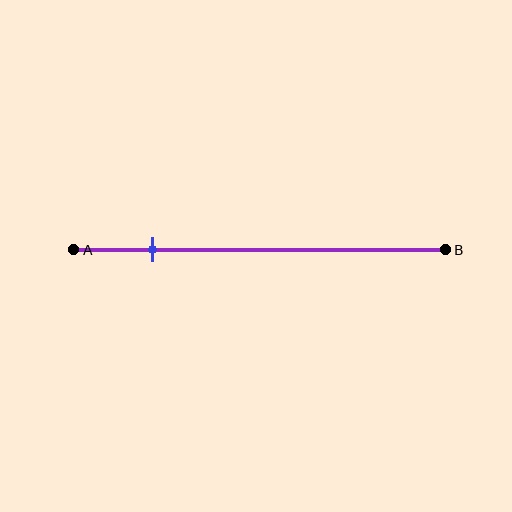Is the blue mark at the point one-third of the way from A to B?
No, the mark is at about 20% from A, not at the 33% one-third point.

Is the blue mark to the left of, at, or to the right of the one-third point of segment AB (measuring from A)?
The blue mark is to the left of the one-third point of segment AB.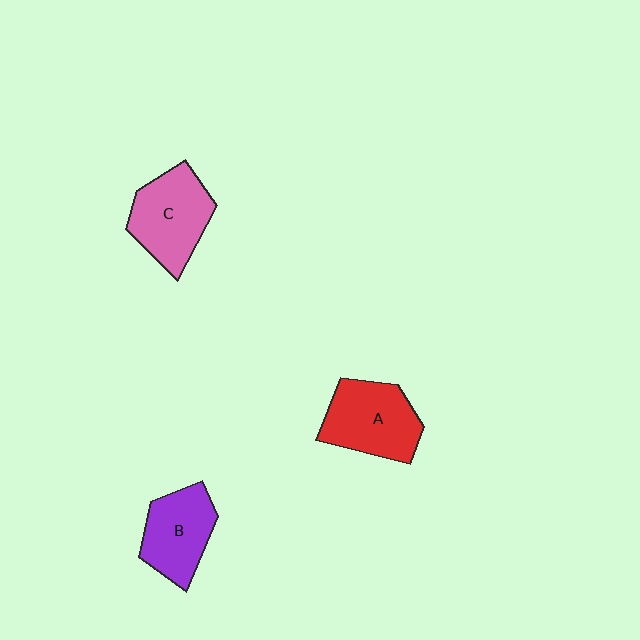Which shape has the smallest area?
Shape B (purple).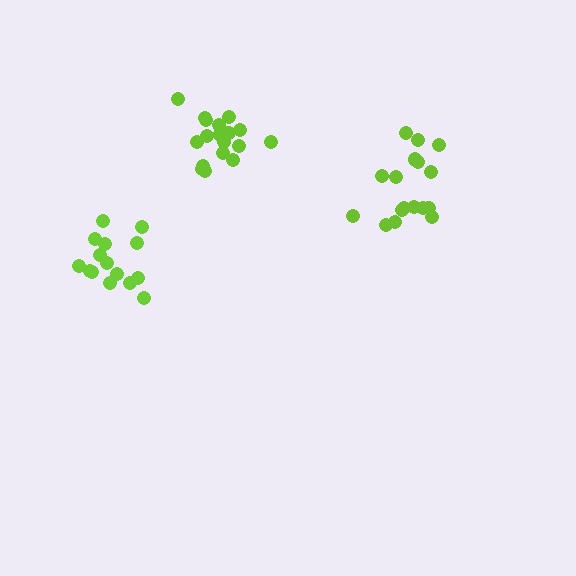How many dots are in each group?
Group 1: 17 dots, Group 2: 15 dots, Group 3: 19 dots (51 total).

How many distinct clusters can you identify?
There are 3 distinct clusters.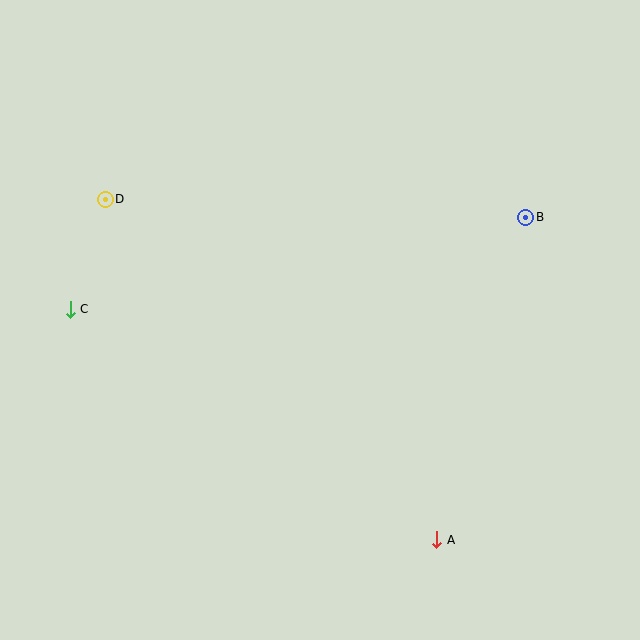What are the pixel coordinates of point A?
Point A is at (437, 540).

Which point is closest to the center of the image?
Point B at (526, 217) is closest to the center.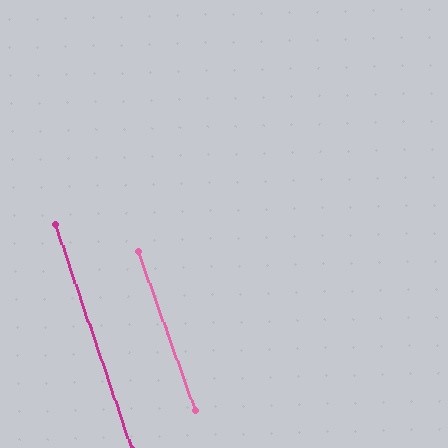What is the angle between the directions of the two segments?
Approximately 1 degree.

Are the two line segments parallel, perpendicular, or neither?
Parallel — their directions differ by only 1.1°.